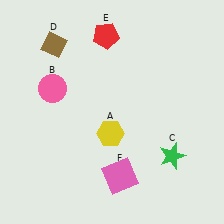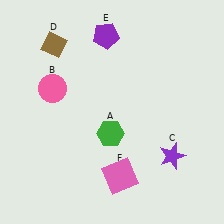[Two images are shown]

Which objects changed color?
A changed from yellow to green. C changed from green to purple. E changed from red to purple.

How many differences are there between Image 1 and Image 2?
There are 3 differences between the two images.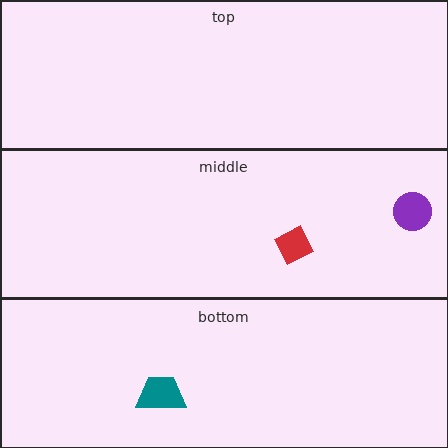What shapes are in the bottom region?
The teal trapezoid.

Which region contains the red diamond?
The middle region.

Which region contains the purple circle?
The middle region.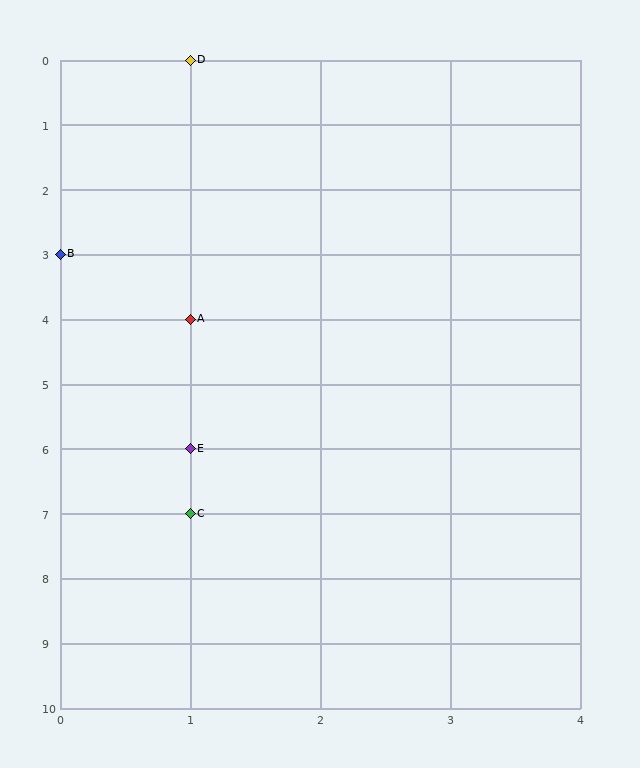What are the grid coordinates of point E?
Point E is at grid coordinates (1, 6).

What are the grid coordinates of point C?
Point C is at grid coordinates (1, 7).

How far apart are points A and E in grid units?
Points A and E are 2 rows apart.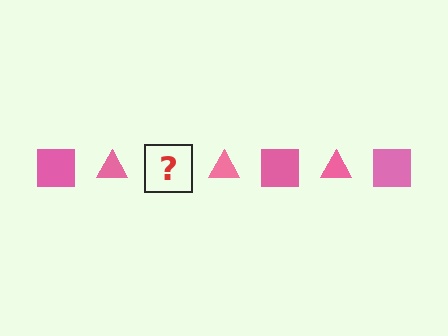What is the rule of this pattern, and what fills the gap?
The rule is that the pattern cycles through square, triangle shapes in pink. The gap should be filled with a pink square.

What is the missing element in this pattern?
The missing element is a pink square.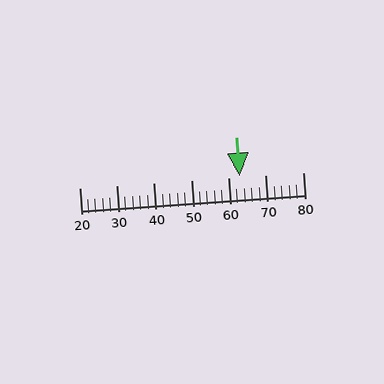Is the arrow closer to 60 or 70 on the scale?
The arrow is closer to 60.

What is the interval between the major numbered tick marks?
The major tick marks are spaced 10 units apart.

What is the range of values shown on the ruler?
The ruler shows values from 20 to 80.